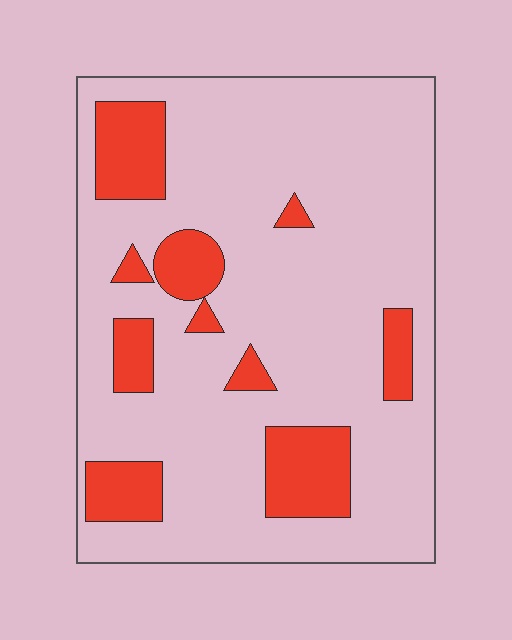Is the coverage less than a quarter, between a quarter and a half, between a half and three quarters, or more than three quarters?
Less than a quarter.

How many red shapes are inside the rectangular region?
10.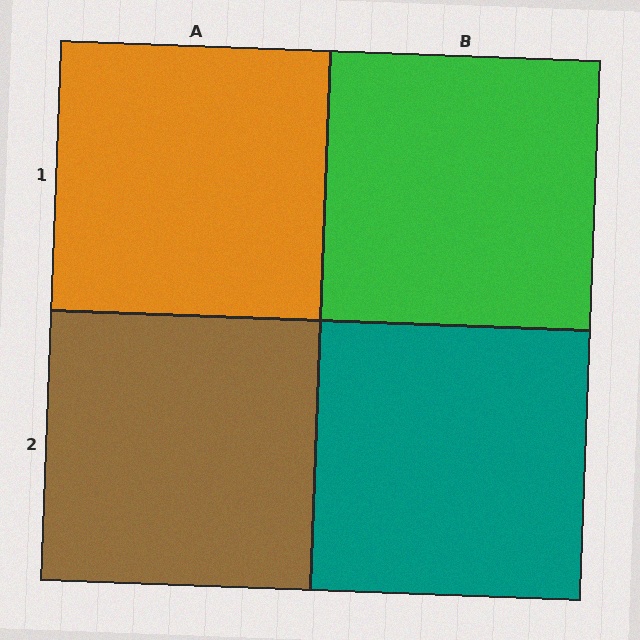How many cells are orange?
1 cell is orange.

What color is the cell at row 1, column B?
Green.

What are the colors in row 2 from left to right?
Brown, teal.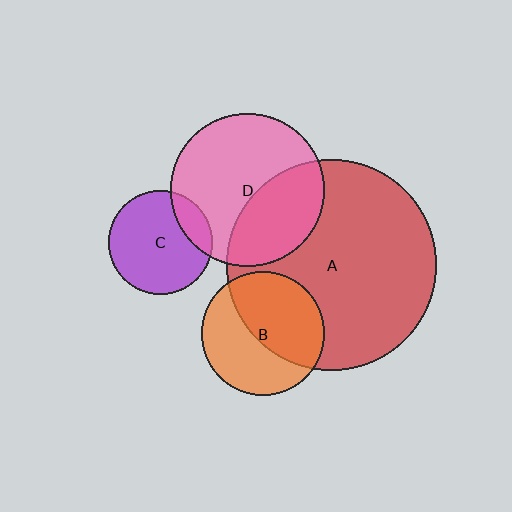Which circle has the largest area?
Circle A (red).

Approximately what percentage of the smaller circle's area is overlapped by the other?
Approximately 15%.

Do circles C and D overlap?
Yes.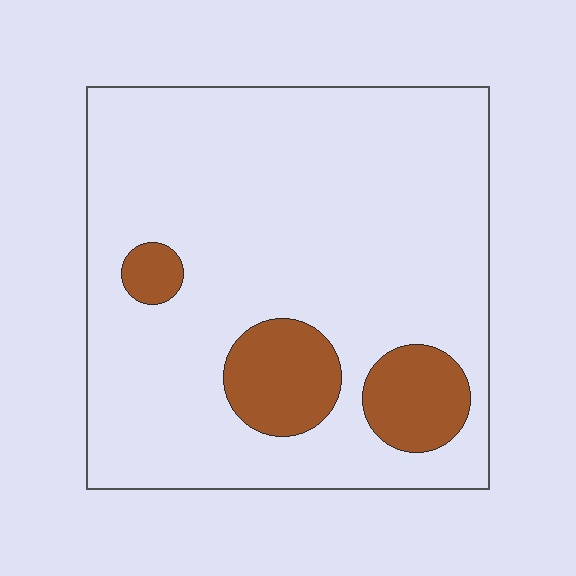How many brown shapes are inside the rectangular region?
3.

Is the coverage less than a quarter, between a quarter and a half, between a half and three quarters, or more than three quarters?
Less than a quarter.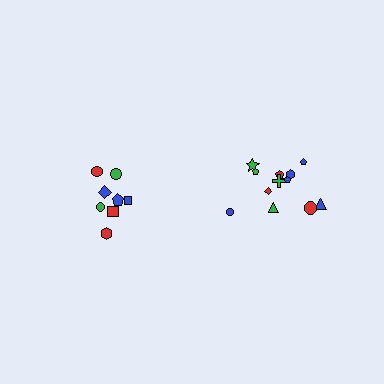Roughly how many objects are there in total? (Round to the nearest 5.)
Roughly 20 objects in total.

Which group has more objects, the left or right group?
The right group.